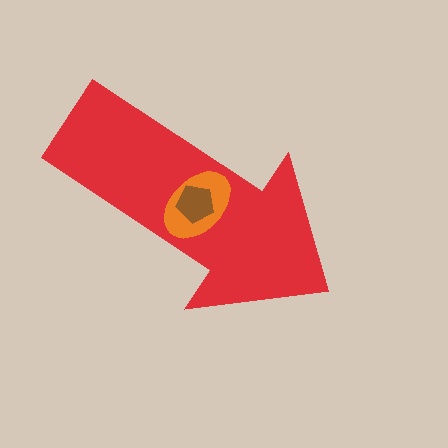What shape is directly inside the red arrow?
The orange ellipse.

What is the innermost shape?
The brown pentagon.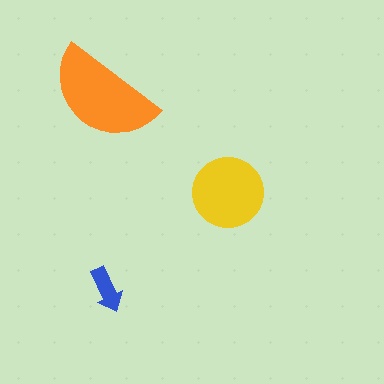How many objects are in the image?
There are 3 objects in the image.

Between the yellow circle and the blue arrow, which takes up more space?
The yellow circle.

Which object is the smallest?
The blue arrow.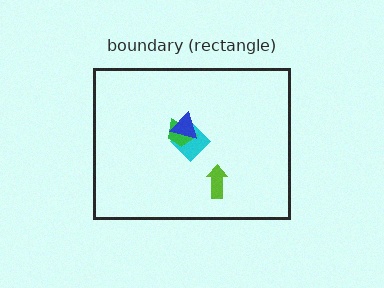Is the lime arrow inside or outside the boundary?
Inside.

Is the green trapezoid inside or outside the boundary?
Inside.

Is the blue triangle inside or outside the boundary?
Inside.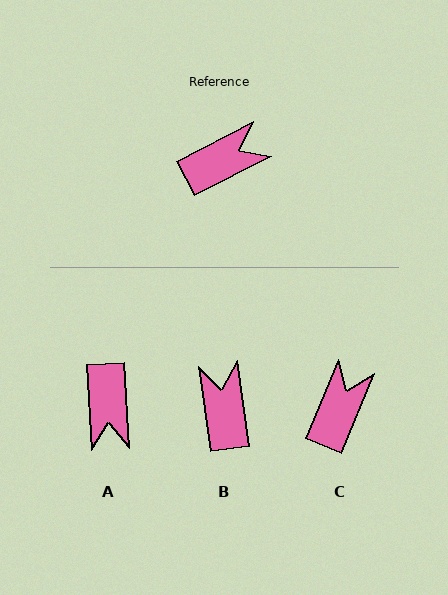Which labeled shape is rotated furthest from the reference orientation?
A, about 114 degrees away.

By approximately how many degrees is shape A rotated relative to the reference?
Approximately 114 degrees clockwise.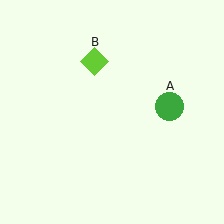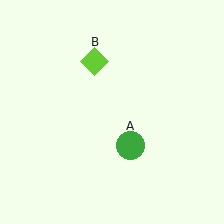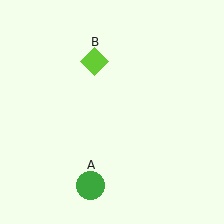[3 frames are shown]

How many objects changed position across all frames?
1 object changed position: green circle (object A).